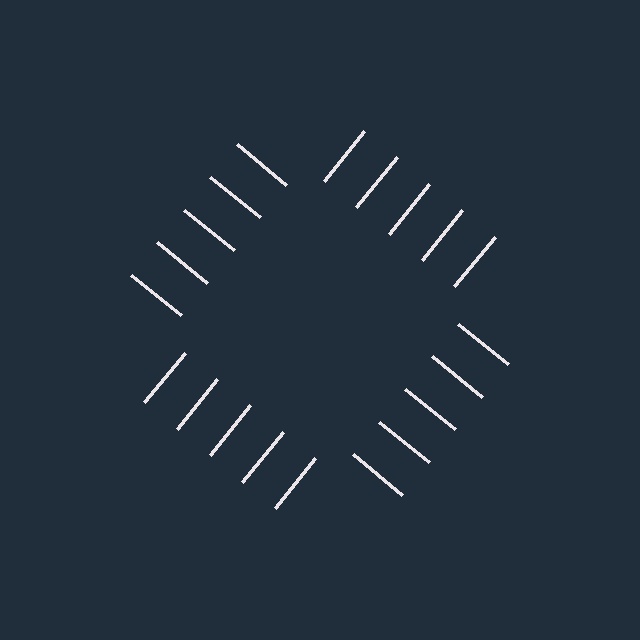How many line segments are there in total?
20 — 5 along each of the 4 edges.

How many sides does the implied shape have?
4 sides — the line-ends trace a square.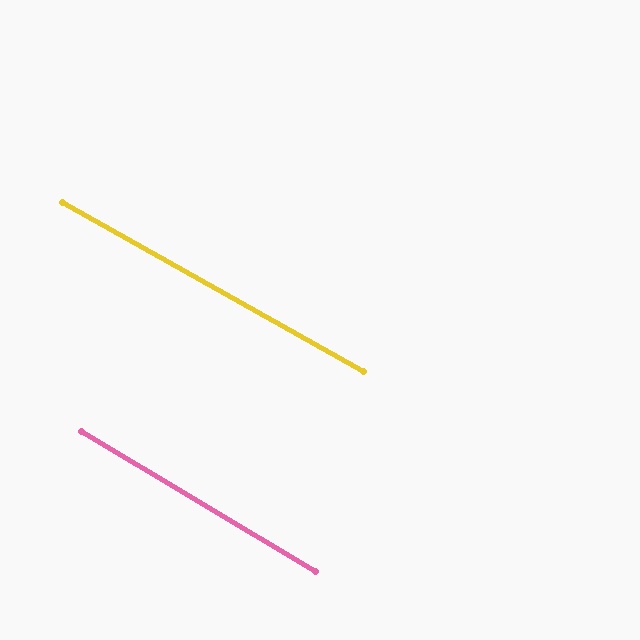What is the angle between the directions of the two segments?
Approximately 1 degree.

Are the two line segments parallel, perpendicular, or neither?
Parallel — their directions differ by only 1.4°.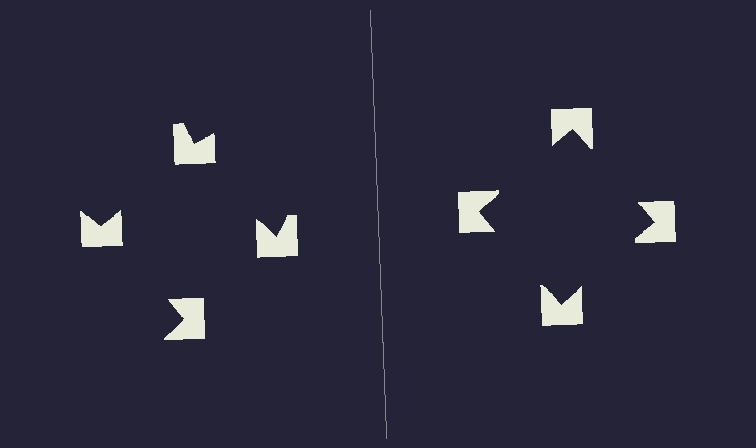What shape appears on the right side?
An illusory square.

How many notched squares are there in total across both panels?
8 — 4 on each side.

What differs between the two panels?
The notched squares are positioned identically on both sides; only the wedge orientations differ. On the right they align to a square; on the left they are misaligned.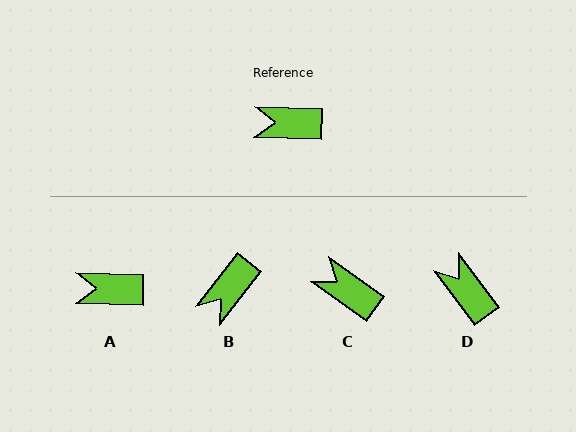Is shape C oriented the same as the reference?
No, it is off by about 34 degrees.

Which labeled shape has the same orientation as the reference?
A.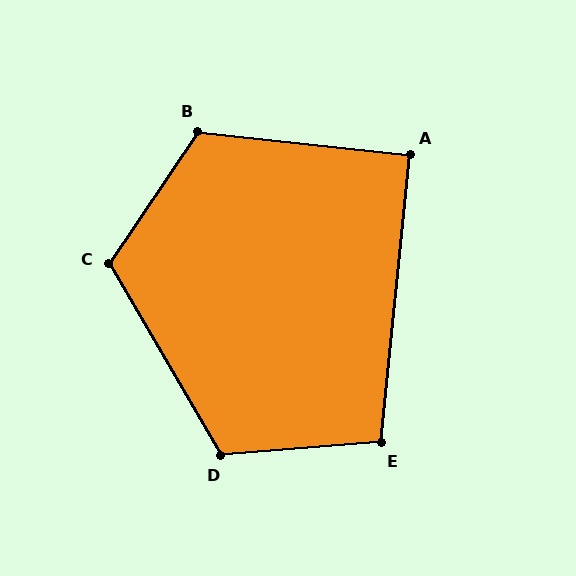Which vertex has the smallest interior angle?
A, at approximately 91 degrees.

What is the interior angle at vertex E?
Approximately 100 degrees (obtuse).